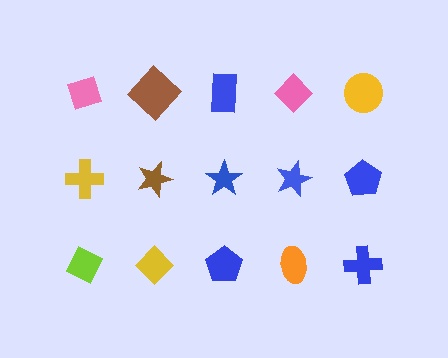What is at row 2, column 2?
A brown star.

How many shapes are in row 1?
5 shapes.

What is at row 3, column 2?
A yellow diamond.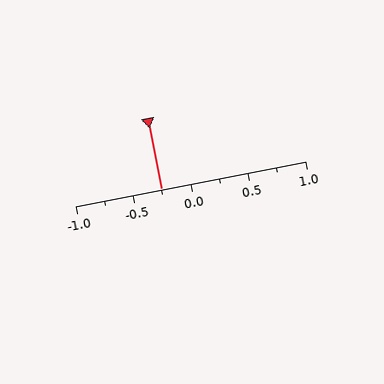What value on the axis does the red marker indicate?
The marker indicates approximately -0.25.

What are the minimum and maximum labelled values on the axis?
The axis runs from -1.0 to 1.0.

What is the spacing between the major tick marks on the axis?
The major ticks are spaced 0.5 apart.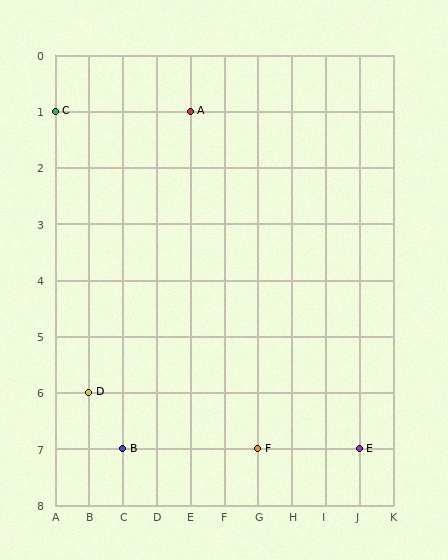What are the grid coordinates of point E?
Point E is at grid coordinates (J, 7).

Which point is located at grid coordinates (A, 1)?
Point C is at (A, 1).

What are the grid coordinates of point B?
Point B is at grid coordinates (C, 7).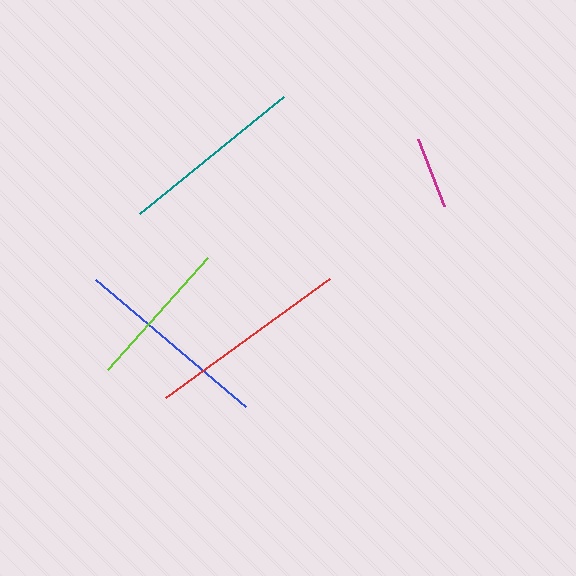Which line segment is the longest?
The red line is the longest at approximately 202 pixels.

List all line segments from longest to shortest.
From longest to shortest: red, blue, teal, lime, magenta.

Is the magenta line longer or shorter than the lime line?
The lime line is longer than the magenta line.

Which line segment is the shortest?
The magenta line is the shortest at approximately 72 pixels.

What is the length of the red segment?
The red segment is approximately 202 pixels long.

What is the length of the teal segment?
The teal segment is approximately 186 pixels long.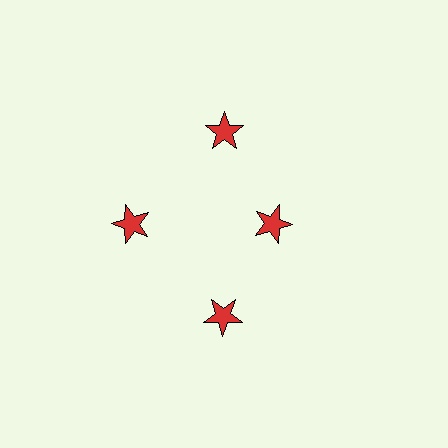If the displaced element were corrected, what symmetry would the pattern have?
It would have 4-fold rotational symmetry — the pattern would map onto itself every 90 degrees.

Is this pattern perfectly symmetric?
No. The 4 red stars are arranged in a ring, but one element near the 3 o'clock position is pulled inward toward the center, breaking the 4-fold rotational symmetry.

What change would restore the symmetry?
The symmetry would be restored by moving it outward, back onto the ring so that all 4 stars sit at equal angles and equal distance from the center.